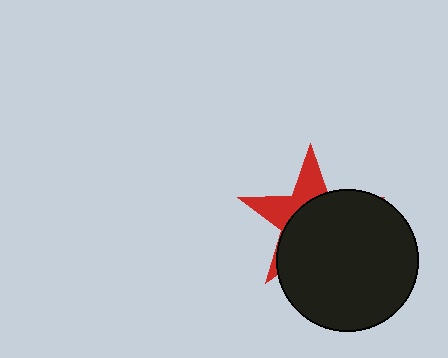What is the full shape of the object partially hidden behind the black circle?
The partially hidden object is a red star.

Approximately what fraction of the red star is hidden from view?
Roughly 66% of the red star is hidden behind the black circle.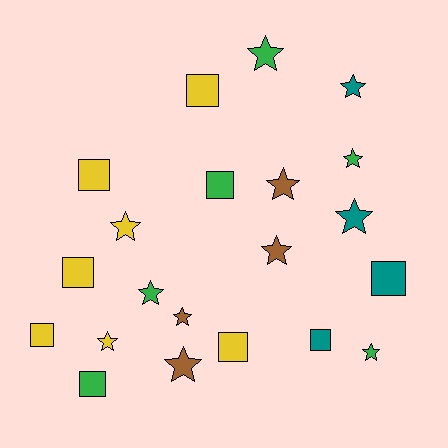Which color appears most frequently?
Yellow, with 7 objects.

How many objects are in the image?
There are 21 objects.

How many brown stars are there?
There are 4 brown stars.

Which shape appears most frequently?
Star, with 12 objects.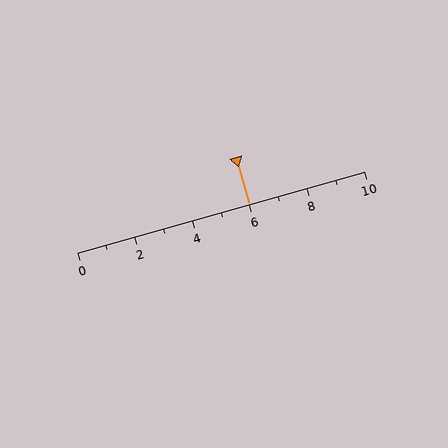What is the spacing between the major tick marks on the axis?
The major ticks are spaced 2 apart.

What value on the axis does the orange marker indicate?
The marker indicates approximately 6.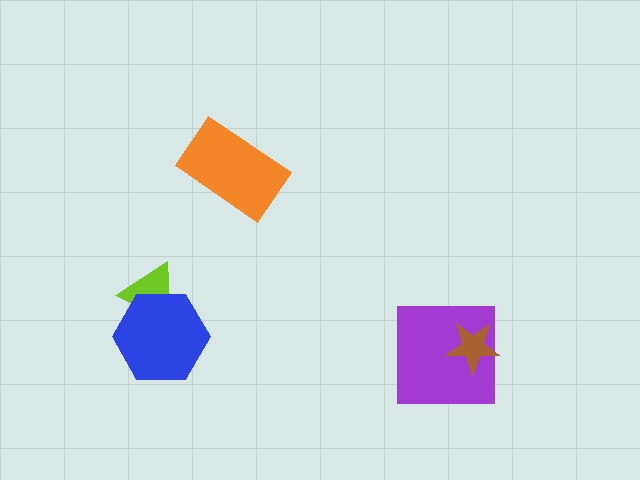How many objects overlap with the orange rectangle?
0 objects overlap with the orange rectangle.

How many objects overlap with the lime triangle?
1 object overlaps with the lime triangle.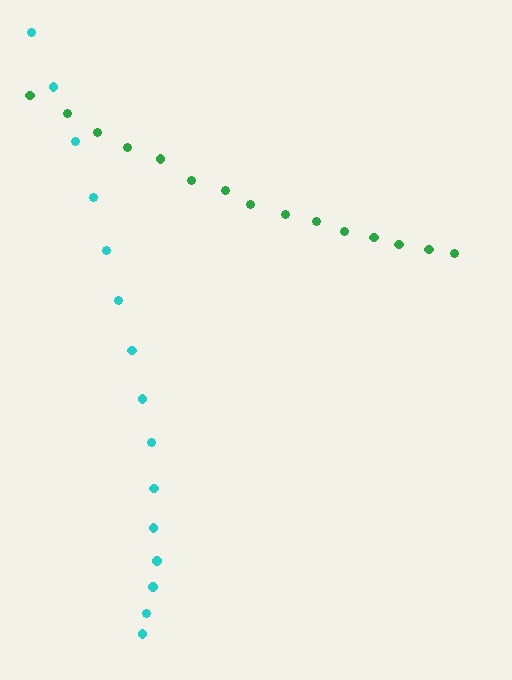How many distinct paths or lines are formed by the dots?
There are 2 distinct paths.